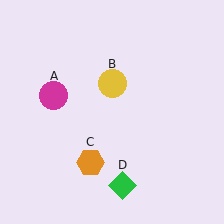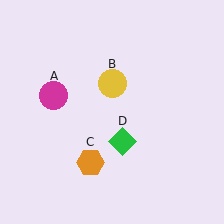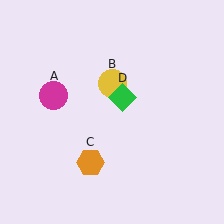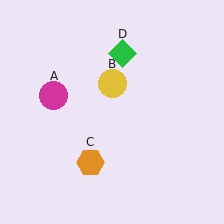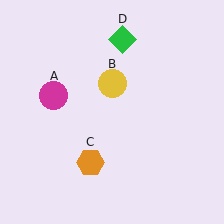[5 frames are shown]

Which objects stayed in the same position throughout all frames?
Magenta circle (object A) and yellow circle (object B) and orange hexagon (object C) remained stationary.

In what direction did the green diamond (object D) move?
The green diamond (object D) moved up.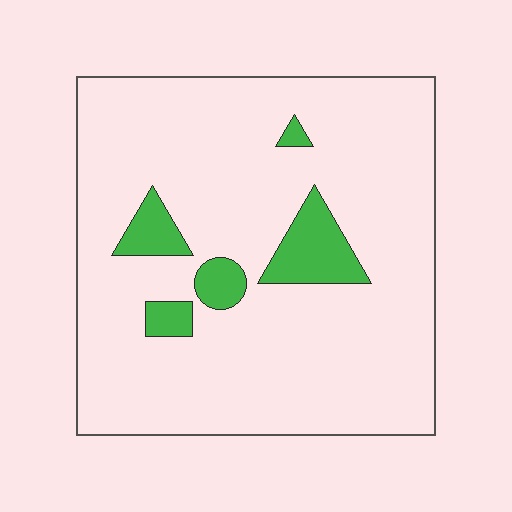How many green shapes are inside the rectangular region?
5.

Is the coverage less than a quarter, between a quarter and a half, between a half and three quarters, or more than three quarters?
Less than a quarter.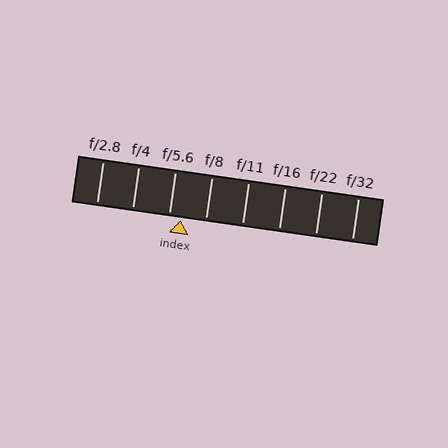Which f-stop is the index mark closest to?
The index mark is closest to f/5.6.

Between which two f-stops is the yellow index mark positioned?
The index mark is between f/5.6 and f/8.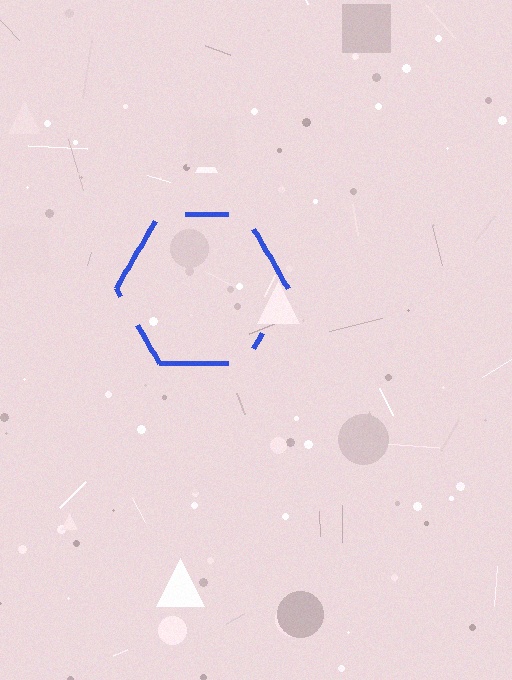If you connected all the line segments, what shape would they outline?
They would outline a hexagon.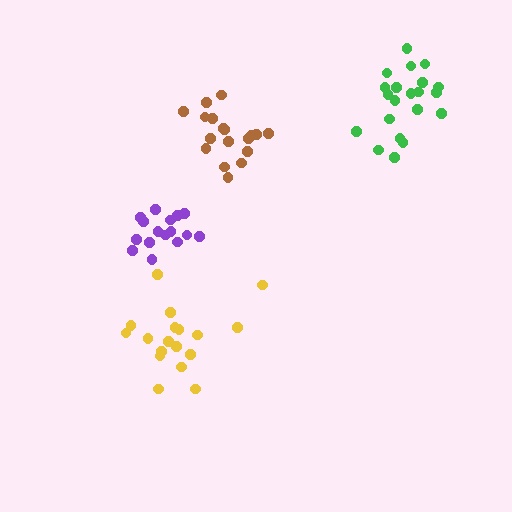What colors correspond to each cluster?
The clusters are colored: purple, yellow, brown, green.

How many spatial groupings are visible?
There are 4 spatial groupings.